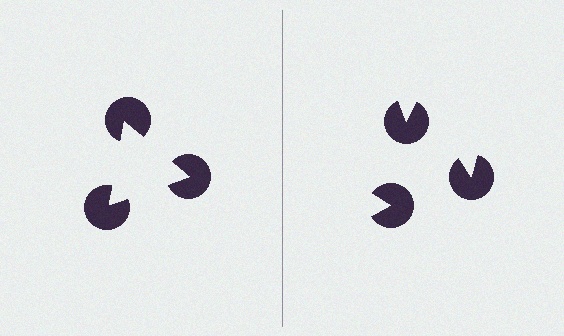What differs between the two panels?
The pac-man discs are positioned identically on both sides; only the wedge orientations differ. On the left they align to a triangle; on the right they are misaligned.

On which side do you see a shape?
An illusory triangle appears on the left side. On the right side the wedge cuts are rotated, so no coherent shape forms.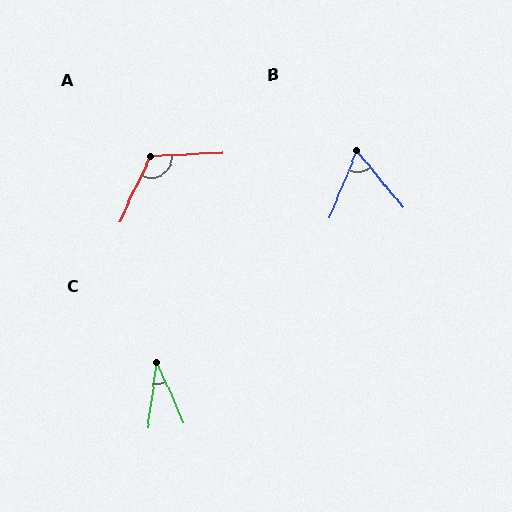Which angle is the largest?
A, at approximately 118 degrees.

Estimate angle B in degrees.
Approximately 62 degrees.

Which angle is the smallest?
C, at approximately 31 degrees.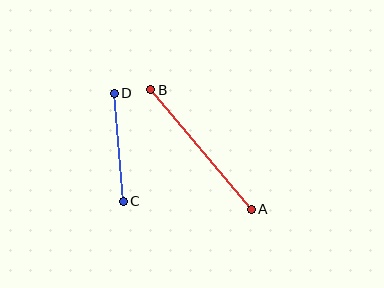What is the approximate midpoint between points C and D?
The midpoint is at approximately (119, 147) pixels.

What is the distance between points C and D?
The distance is approximately 108 pixels.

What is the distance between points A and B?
The distance is approximately 156 pixels.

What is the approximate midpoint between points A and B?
The midpoint is at approximately (201, 150) pixels.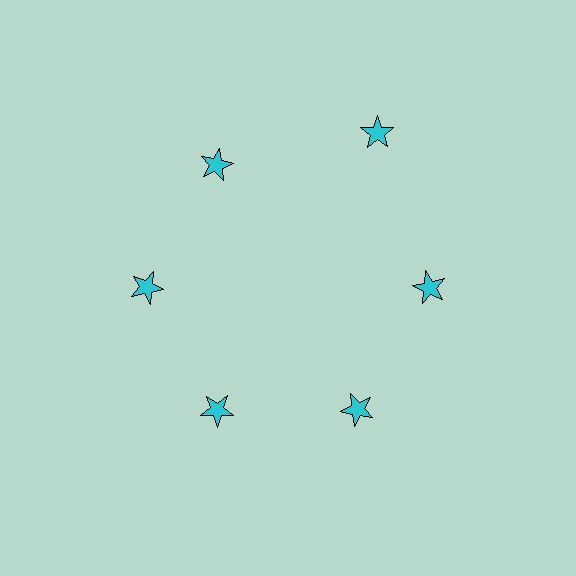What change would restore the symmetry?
The symmetry would be restored by moving it inward, back onto the ring so that all 6 stars sit at equal angles and equal distance from the center.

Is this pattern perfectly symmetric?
No. The 6 cyan stars are arranged in a ring, but one element near the 1 o'clock position is pushed outward from the center, breaking the 6-fold rotational symmetry.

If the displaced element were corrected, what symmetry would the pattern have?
It would have 6-fold rotational symmetry — the pattern would map onto itself every 60 degrees.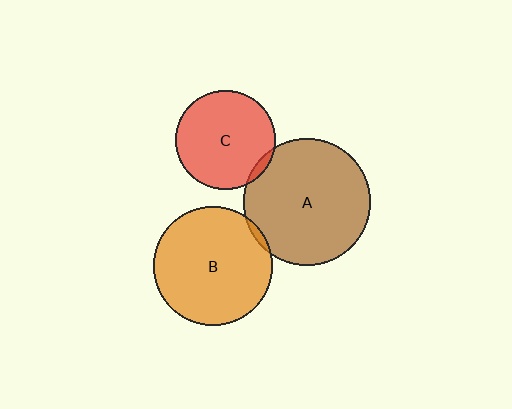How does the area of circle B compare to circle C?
Approximately 1.4 times.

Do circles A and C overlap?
Yes.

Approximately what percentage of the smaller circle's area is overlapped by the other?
Approximately 5%.